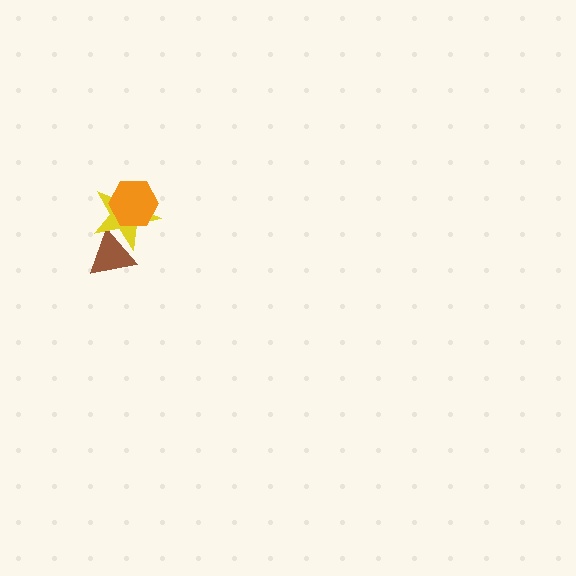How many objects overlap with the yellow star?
2 objects overlap with the yellow star.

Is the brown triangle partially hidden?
Yes, it is partially covered by another shape.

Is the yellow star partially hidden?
Yes, it is partially covered by another shape.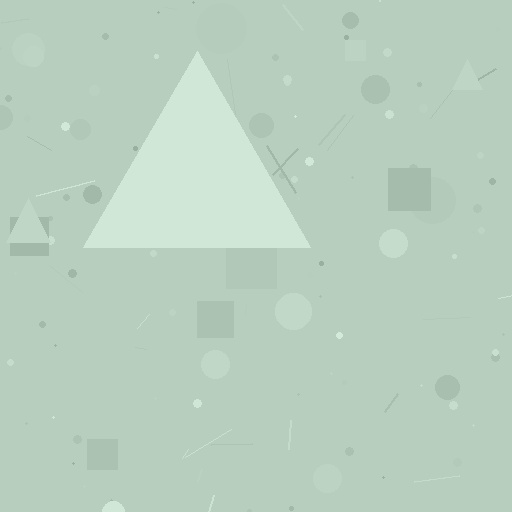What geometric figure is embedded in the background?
A triangle is embedded in the background.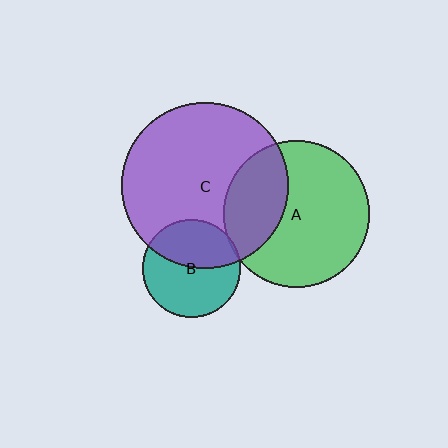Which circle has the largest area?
Circle C (purple).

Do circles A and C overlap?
Yes.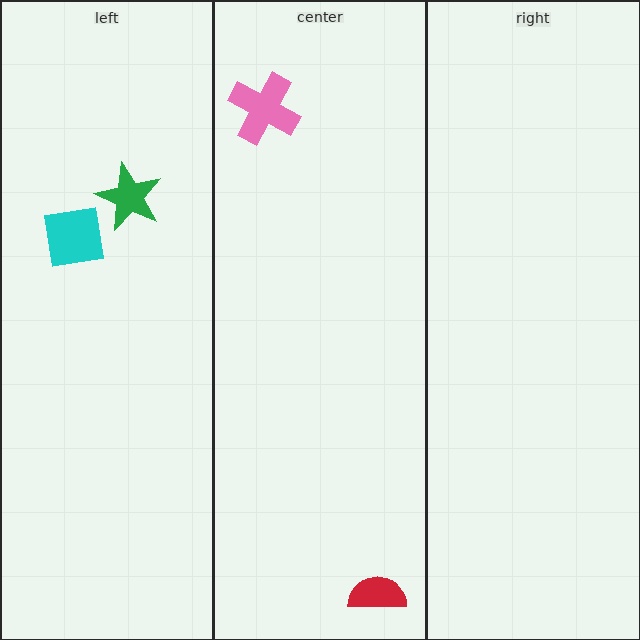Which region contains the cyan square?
The left region.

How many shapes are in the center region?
2.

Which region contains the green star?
The left region.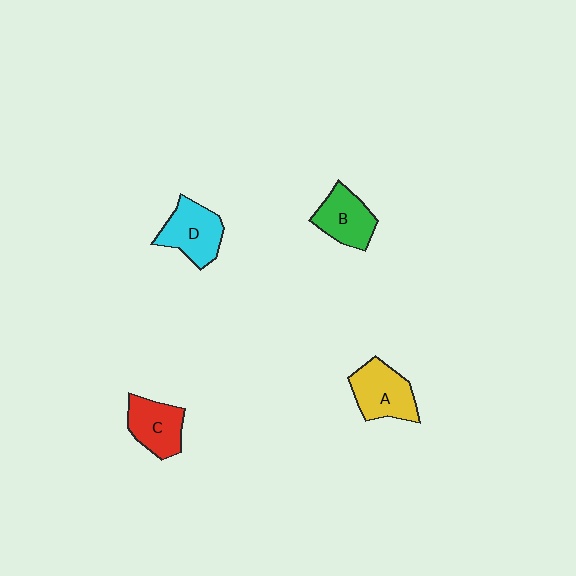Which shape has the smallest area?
Shape B (green).